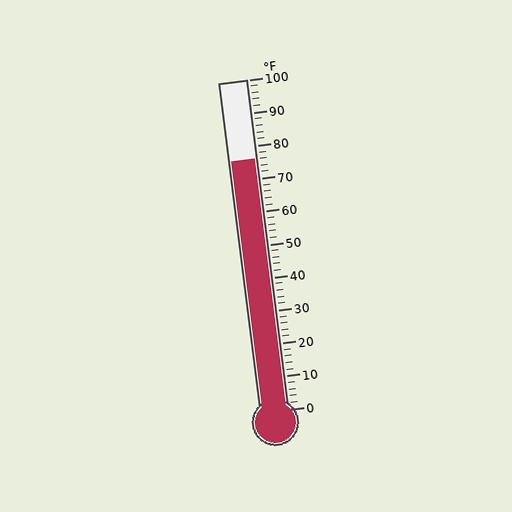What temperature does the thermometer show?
The thermometer shows approximately 76°F.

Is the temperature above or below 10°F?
The temperature is above 10°F.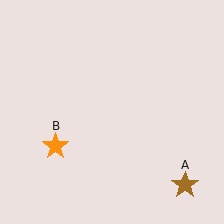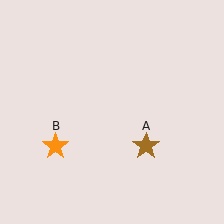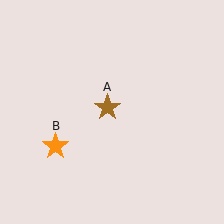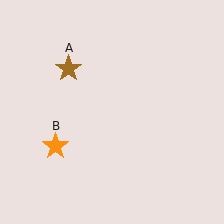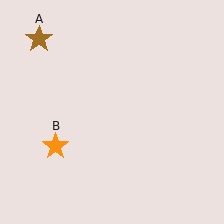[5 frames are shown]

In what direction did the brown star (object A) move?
The brown star (object A) moved up and to the left.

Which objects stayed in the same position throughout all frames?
Orange star (object B) remained stationary.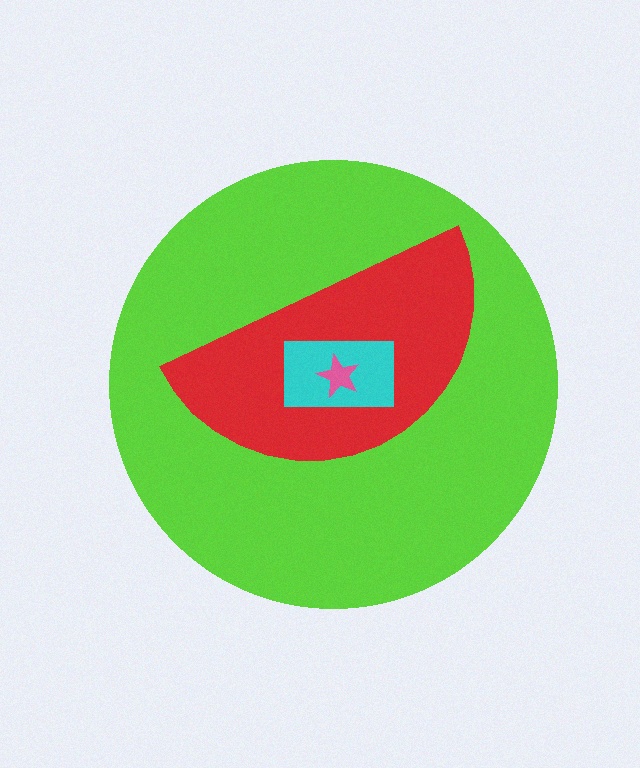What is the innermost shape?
The pink star.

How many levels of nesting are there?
4.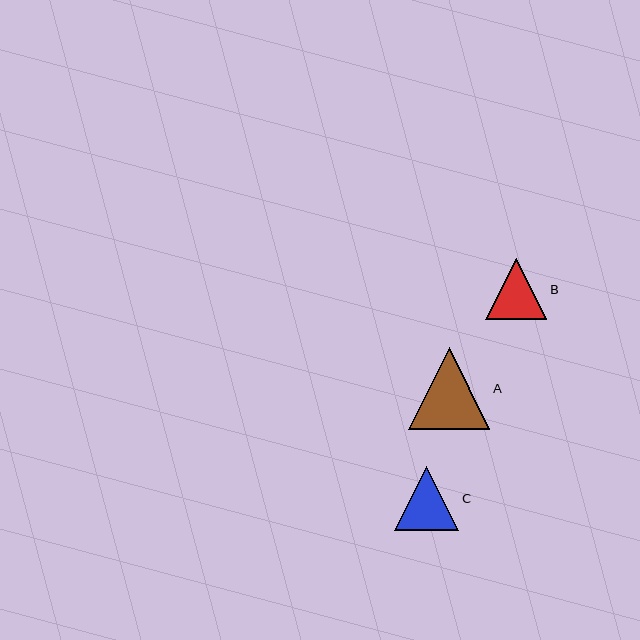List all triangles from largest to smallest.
From largest to smallest: A, C, B.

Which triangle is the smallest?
Triangle B is the smallest with a size of approximately 61 pixels.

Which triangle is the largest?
Triangle A is the largest with a size of approximately 82 pixels.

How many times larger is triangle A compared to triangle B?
Triangle A is approximately 1.3 times the size of triangle B.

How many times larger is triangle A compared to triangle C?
Triangle A is approximately 1.3 times the size of triangle C.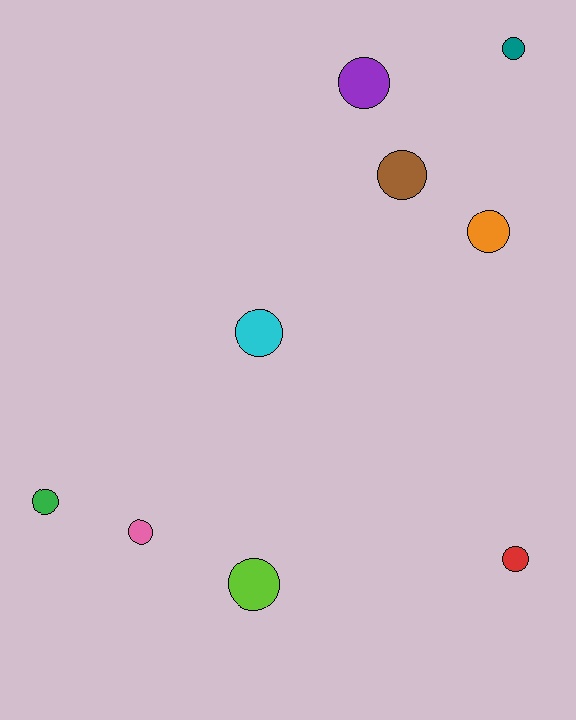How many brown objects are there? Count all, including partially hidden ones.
There is 1 brown object.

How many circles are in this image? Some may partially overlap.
There are 9 circles.